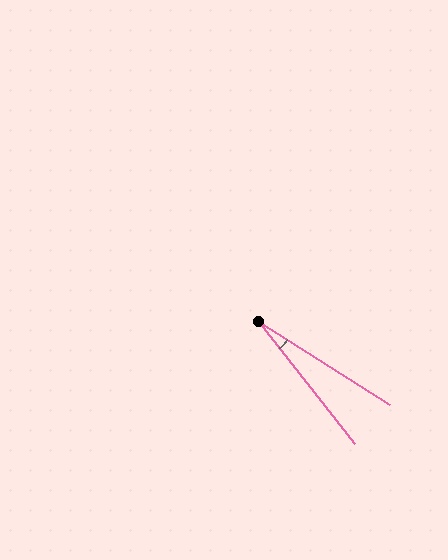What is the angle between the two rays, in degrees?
Approximately 20 degrees.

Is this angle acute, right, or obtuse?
It is acute.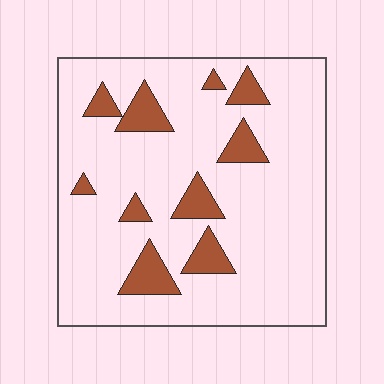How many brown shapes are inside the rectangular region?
10.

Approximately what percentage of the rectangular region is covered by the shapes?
Approximately 15%.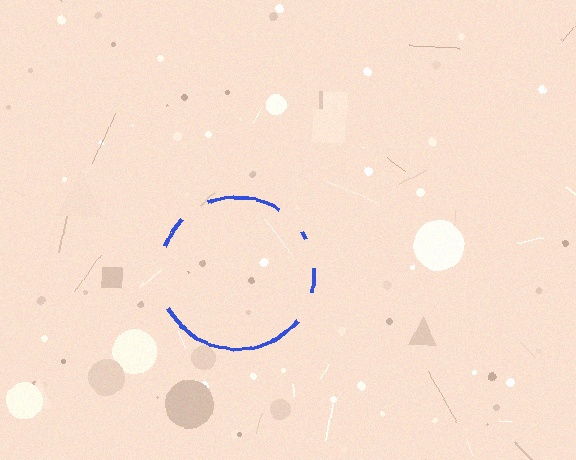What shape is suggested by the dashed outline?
The dashed outline suggests a circle.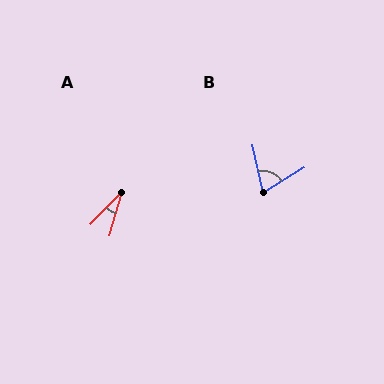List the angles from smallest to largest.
A (28°), B (71°).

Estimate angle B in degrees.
Approximately 71 degrees.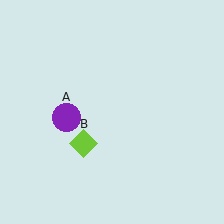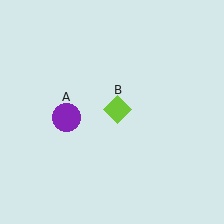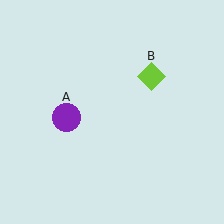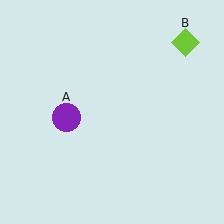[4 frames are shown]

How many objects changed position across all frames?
1 object changed position: lime diamond (object B).